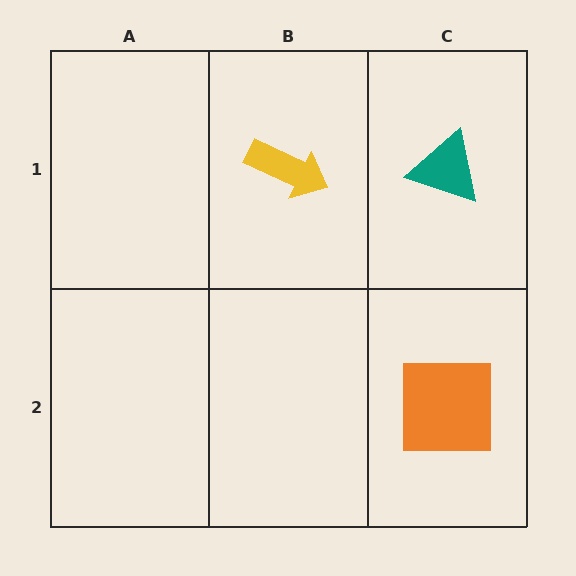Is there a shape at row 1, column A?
No, that cell is empty.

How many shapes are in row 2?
1 shape.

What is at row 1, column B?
A yellow arrow.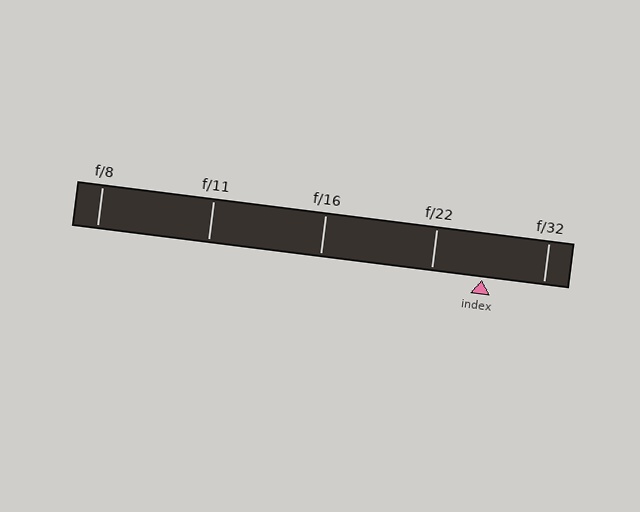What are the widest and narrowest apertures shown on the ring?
The widest aperture shown is f/8 and the narrowest is f/32.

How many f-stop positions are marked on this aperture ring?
There are 5 f-stop positions marked.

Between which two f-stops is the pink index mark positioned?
The index mark is between f/22 and f/32.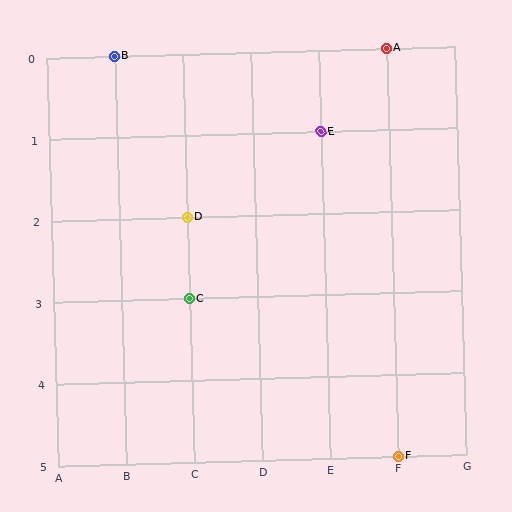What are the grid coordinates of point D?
Point D is at grid coordinates (C, 2).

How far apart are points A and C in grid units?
Points A and C are 3 columns and 3 rows apart (about 4.2 grid units diagonally).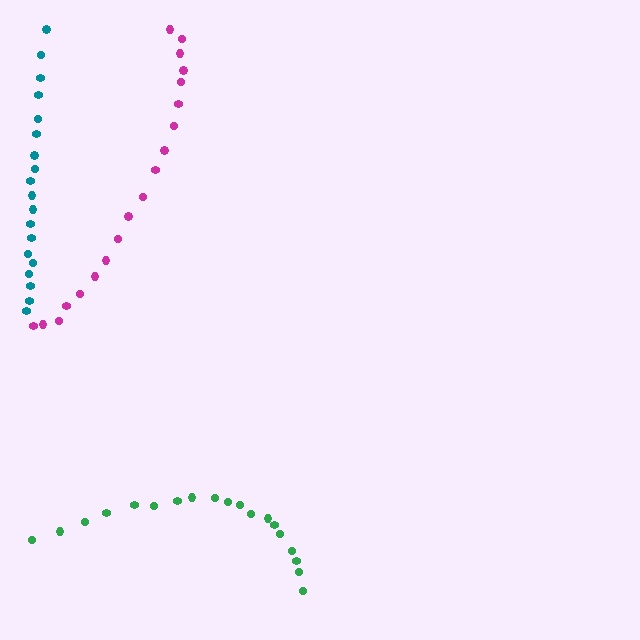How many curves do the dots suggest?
There are 3 distinct paths.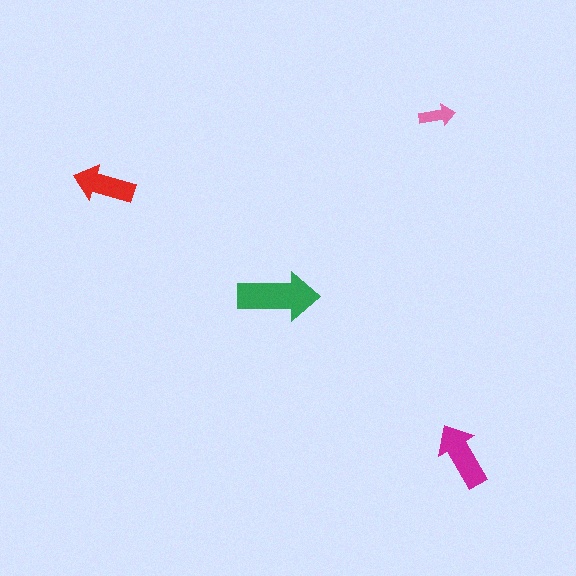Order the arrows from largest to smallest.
the green one, the magenta one, the red one, the pink one.